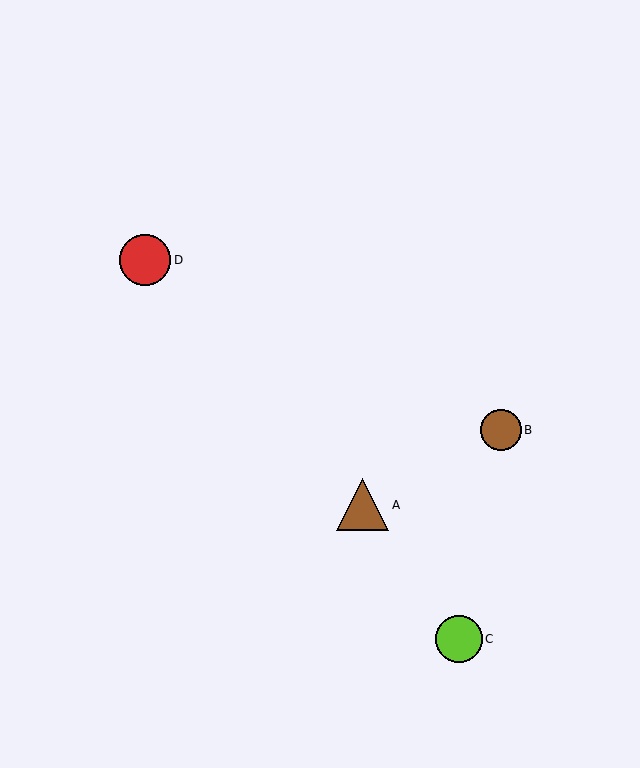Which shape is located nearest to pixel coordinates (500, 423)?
The brown circle (labeled B) at (501, 430) is nearest to that location.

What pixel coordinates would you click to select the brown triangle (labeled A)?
Click at (362, 505) to select the brown triangle A.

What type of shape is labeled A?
Shape A is a brown triangle.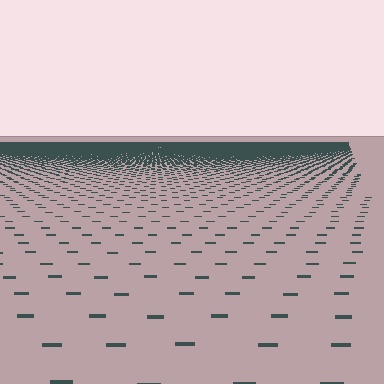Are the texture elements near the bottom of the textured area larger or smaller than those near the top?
Larger. Near the bottom, elements are closer to the viewer and appear at a bigger on-screen size.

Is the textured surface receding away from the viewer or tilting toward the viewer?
The surface is receding away from the viewer. Texture elements get smaller and denser toward the top.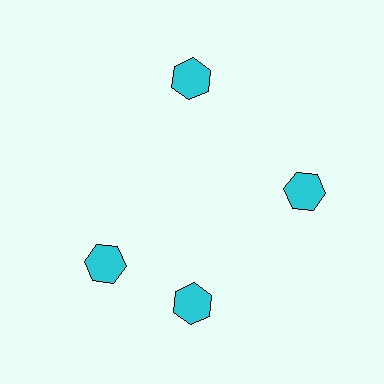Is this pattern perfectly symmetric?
No. The 4 cyan hexagons are arranged in a ring, but one element near the 9 o'clock position is rotated out of alignment along the ring, breaking the 4-fold rotational symmetry.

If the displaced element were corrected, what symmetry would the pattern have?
It would have 4-fold rotational symmetry — the pattern would map onto itself every 90 degrees.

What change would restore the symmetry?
The symmetry would be restored by rotating it back into even spacing with its neighbors so that all 4 hexagons sit at equal angles and equal distance from the center.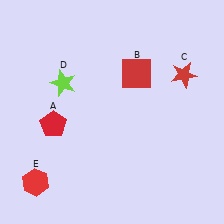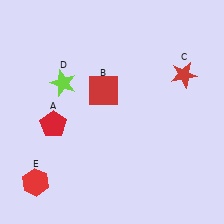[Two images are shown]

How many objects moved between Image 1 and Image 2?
1 object moved between the two images.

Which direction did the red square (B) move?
The red square (B) moved left.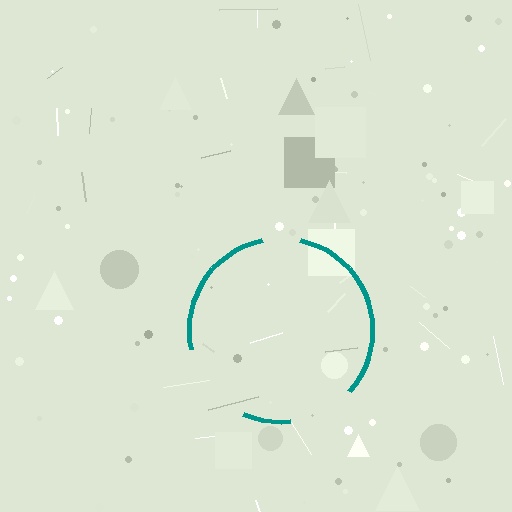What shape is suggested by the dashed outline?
The dashed outline suggests a circle.